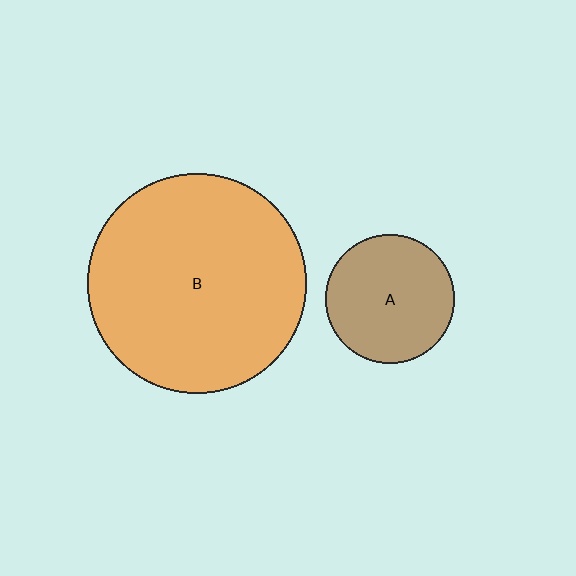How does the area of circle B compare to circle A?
Approximately 2.9 times.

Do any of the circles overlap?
No, none of the circles overlap.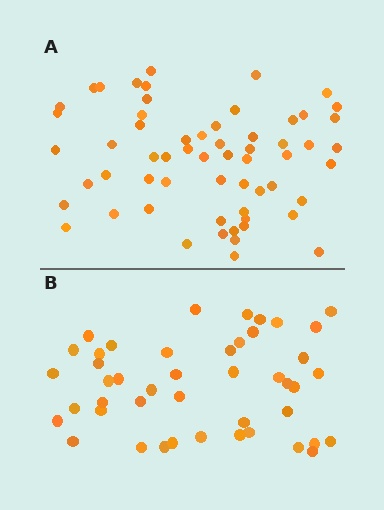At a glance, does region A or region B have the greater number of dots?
Region A (the top region) has more dots.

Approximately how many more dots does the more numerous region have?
Region A has approximately 15 more dots than region B.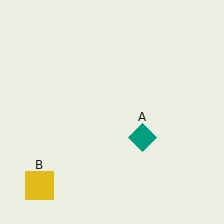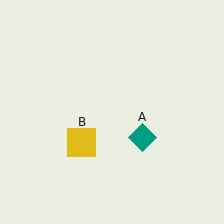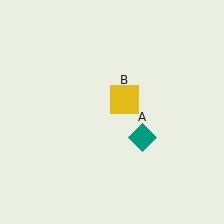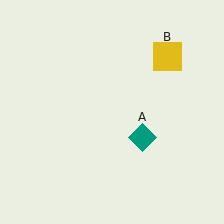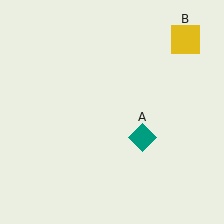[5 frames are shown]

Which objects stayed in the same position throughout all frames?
Teal diamond (object A) remained stationary.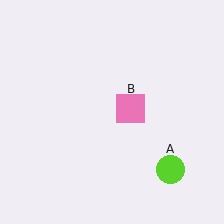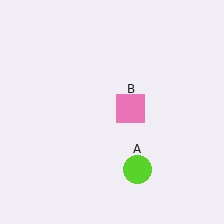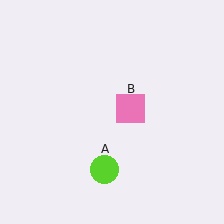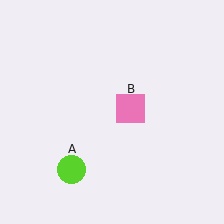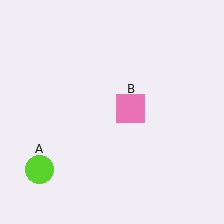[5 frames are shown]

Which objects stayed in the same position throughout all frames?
Pink square (object B) remained stationary.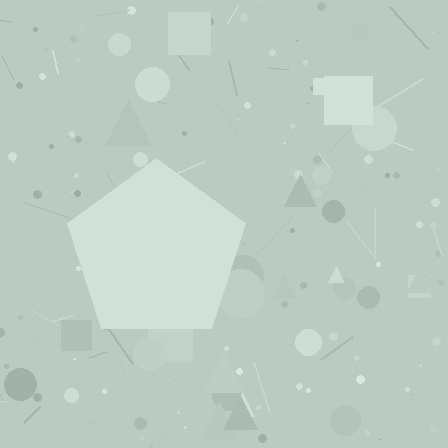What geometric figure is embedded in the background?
A pentagon is embedded in the background.